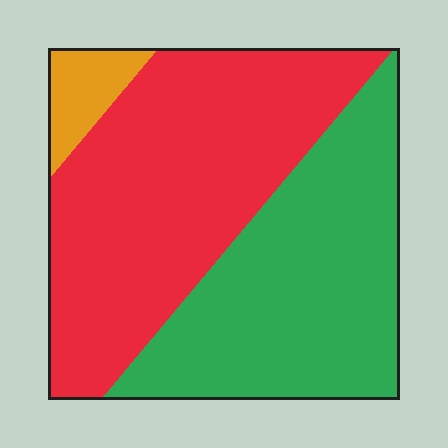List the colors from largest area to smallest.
From largest to smallest: red, green, orange.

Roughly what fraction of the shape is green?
Green covers 43% of the shape.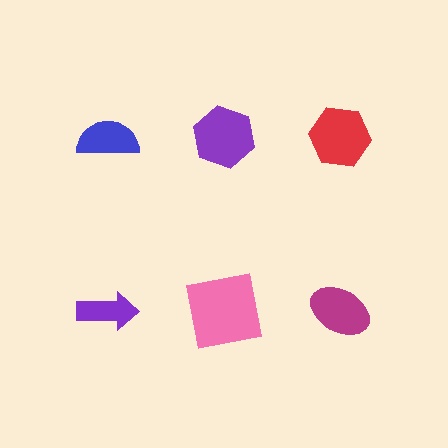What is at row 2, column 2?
A pink square.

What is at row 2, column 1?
A purple arrow.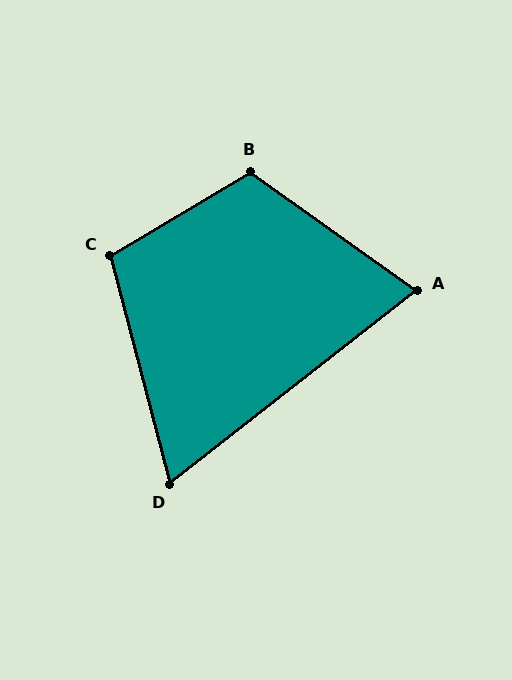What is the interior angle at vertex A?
Approximately 74 degrees (acute).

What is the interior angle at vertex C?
Approximately 106 degrees (obtuse).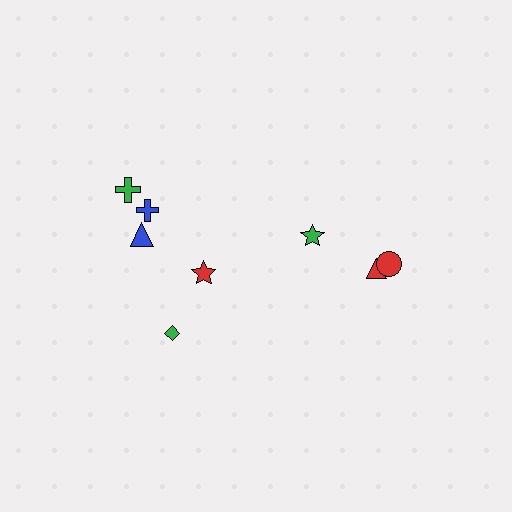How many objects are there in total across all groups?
There are 8 objects.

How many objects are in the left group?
There are 5 objects.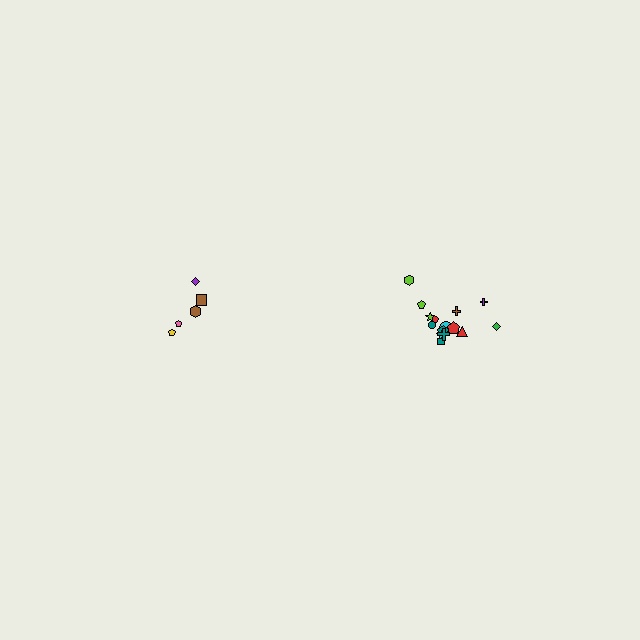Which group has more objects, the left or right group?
The right group.